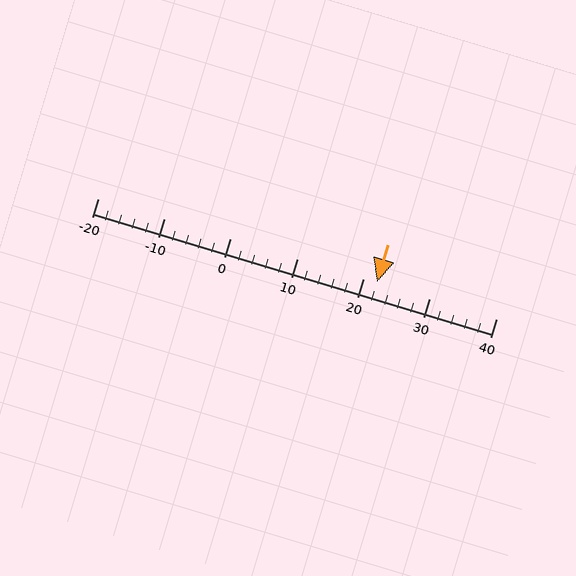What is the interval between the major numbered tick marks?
The major tick marks are spaced 10 units apart.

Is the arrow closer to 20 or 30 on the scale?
The arrow is closer to 20.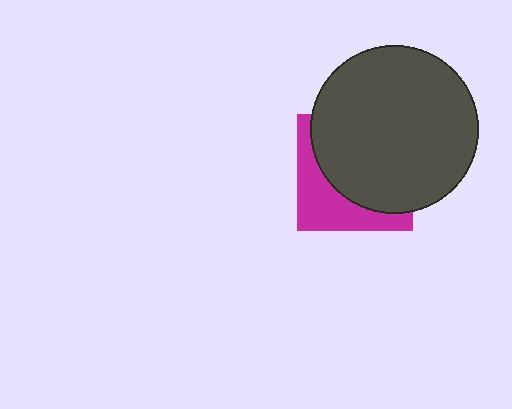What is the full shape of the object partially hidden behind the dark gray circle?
The partially hidden object is a magenta square.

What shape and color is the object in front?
The object in front is a dark gray circle.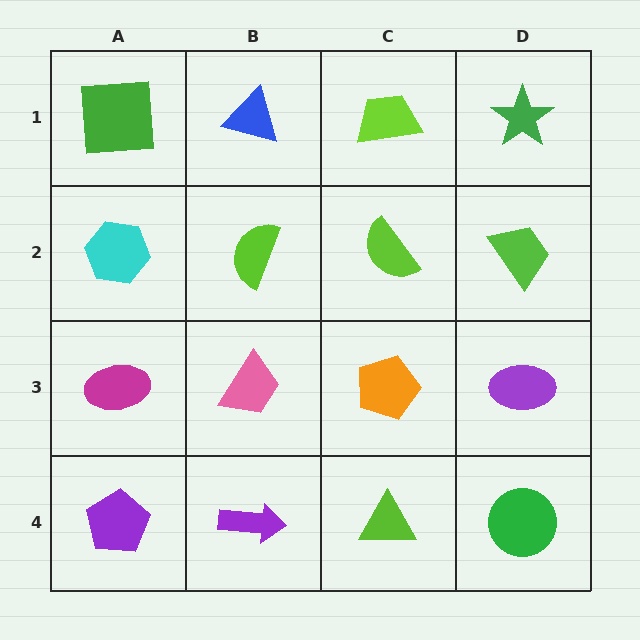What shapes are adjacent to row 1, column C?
A lime semicircle (row 2, column C), a blue triangle (row 1, column B), a green star (row 1, column D).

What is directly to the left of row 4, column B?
A purple pentagon.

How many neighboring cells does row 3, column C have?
4.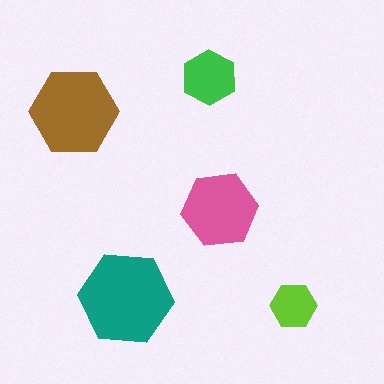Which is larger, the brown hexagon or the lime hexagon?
The brown one.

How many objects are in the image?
There are 5 objects in the image.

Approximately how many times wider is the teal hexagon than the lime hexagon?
About 2 times wider.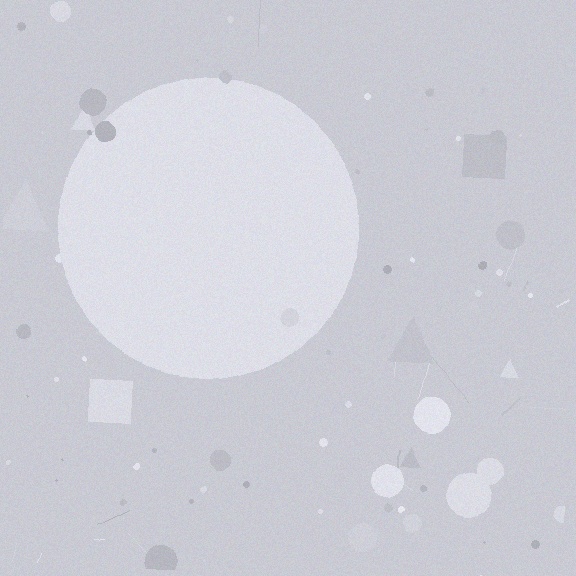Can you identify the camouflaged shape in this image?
The camouflaged shape is a circle.